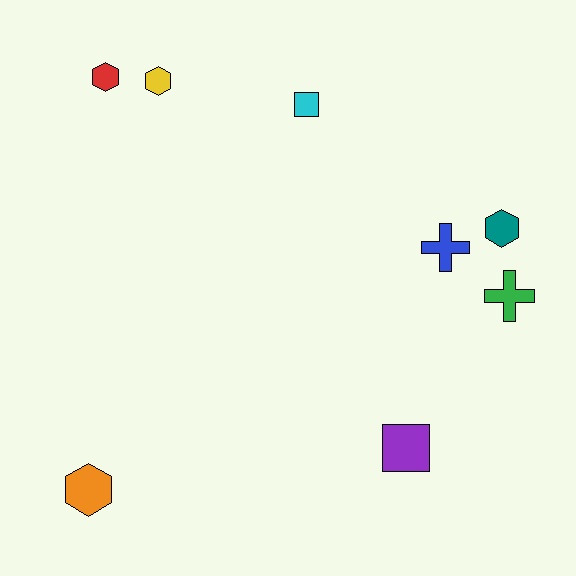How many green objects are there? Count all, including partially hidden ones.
There is 1 green object.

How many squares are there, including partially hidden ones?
There are 2 squares.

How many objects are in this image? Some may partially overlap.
There are 8 objects.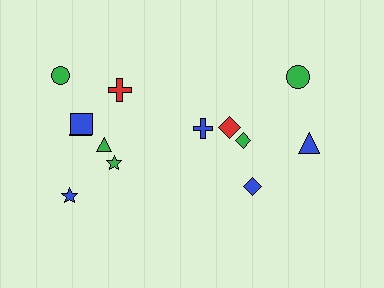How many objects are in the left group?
There are 8 objects.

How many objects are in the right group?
There are 5 objects.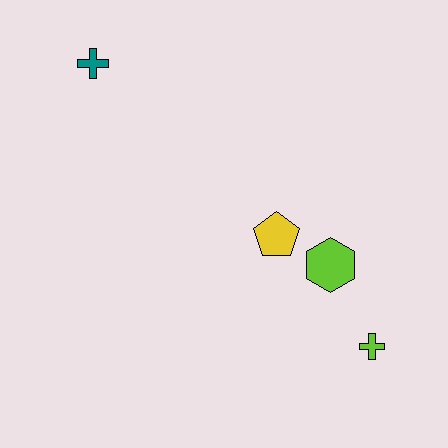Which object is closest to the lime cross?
The lime hexagon is closest to the lime cross.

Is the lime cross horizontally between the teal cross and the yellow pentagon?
No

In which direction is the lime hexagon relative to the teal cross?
The lime hexagon is to the right of the teal cross.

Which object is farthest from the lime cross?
The teal cross is farthest from the lime cross.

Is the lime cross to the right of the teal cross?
Yes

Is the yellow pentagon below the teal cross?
Yes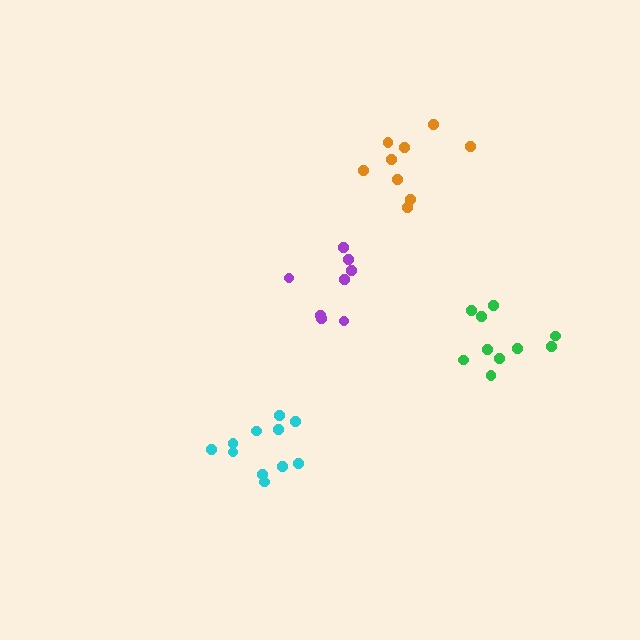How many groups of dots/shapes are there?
There are 4 groups.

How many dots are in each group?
Group 1: 9 dots, Group 2: 11 dots, Group 3: 8 dots, Group 4: 10 dots (38 total).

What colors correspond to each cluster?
The clusters are colored: orange, cyan, purple, green.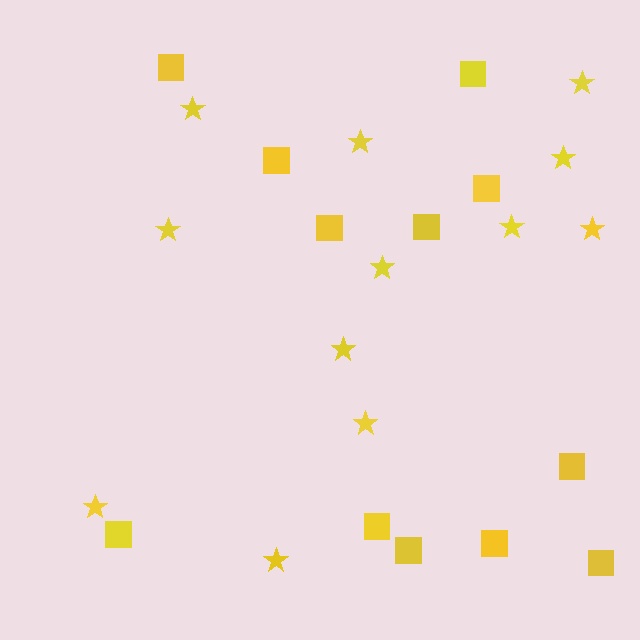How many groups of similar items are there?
There are 2 groups: one group of squares (12) and one group of stars (12).